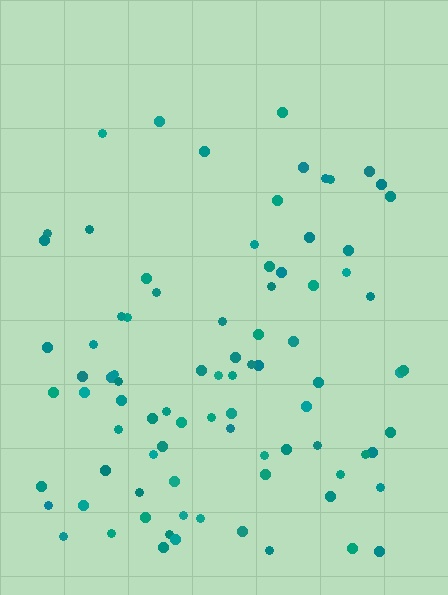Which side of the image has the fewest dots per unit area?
The top.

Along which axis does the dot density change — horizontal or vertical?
Vertical.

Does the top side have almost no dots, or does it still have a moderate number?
Still a moderate number, just noticeably fewer than the bottom.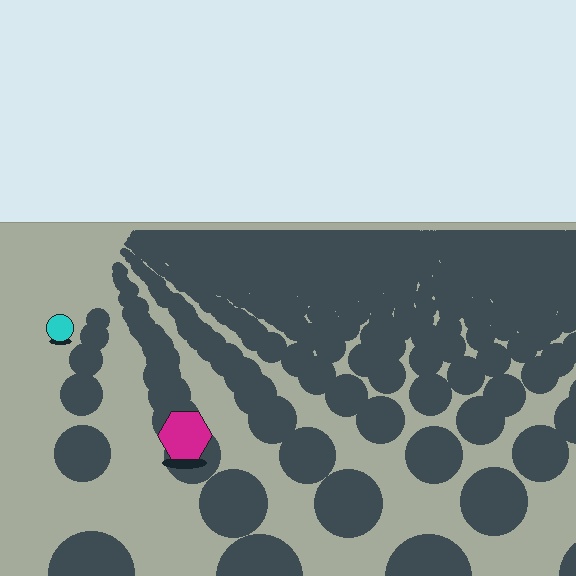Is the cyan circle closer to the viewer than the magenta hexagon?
No. The magenta hexagon is closer — you can tell from the texture gradient: the ground texture is coarser near it.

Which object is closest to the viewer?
The magenta hexagon is closest. The texture marks near it are larger and more spread out.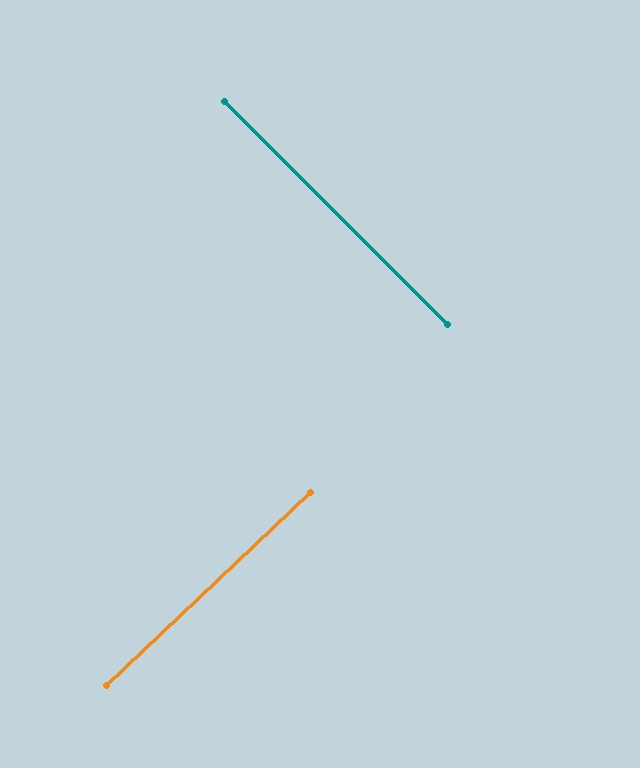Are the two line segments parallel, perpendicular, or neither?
Perpendicular — they meet at approximately 88°.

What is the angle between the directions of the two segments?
Approximately 88 degrees.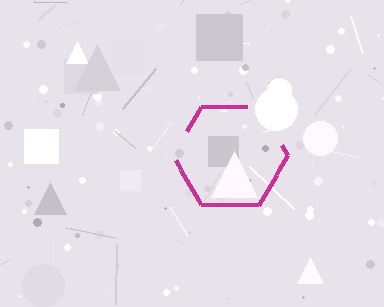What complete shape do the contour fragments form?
The contour fragments form a hexagon.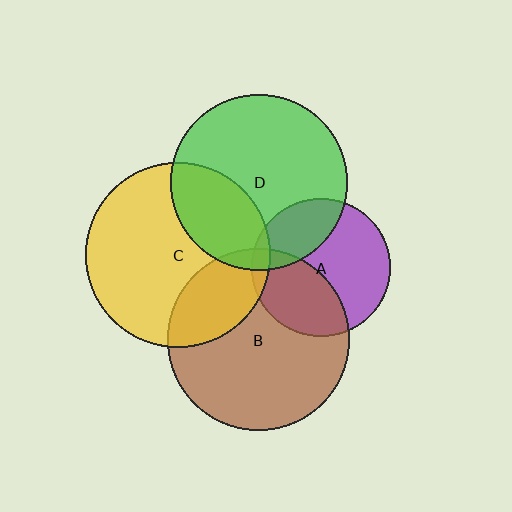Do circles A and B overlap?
Yes.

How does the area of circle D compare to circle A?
Approximately 1.6 times.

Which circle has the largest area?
Circle C (yellow).